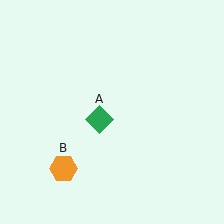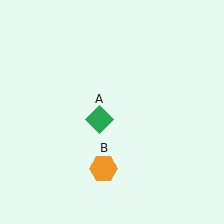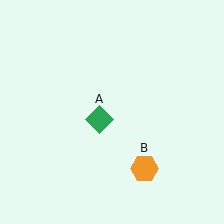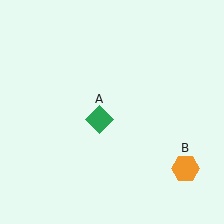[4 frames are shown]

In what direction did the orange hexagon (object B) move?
The orange hexagon (object B) moved right.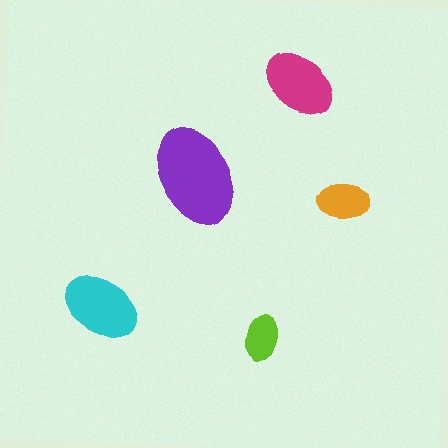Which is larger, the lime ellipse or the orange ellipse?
The orange one.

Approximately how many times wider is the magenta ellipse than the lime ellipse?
About 1.5 times wider.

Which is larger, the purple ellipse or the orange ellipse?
The purple one.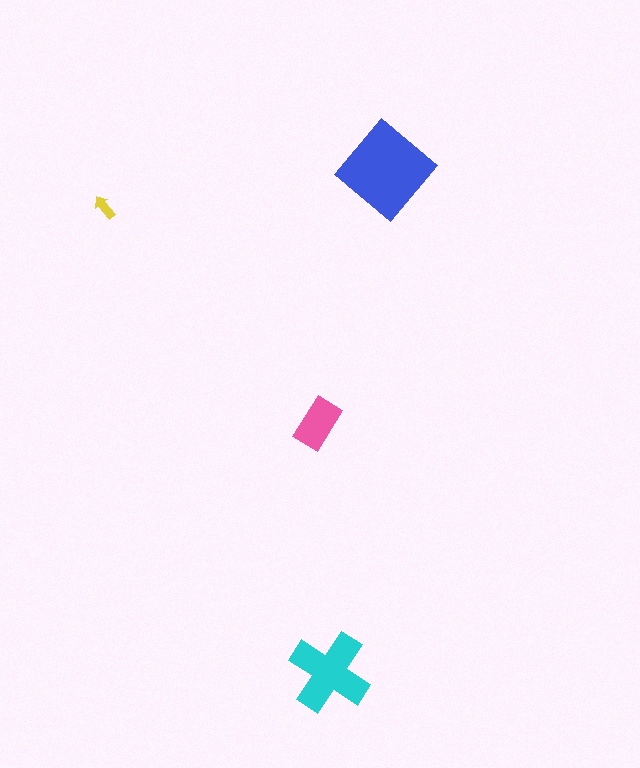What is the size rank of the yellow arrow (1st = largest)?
4th.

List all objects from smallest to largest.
The yellow arrow, the pink rectangle, the cyan cross, the blue diamond.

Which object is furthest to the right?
The blue diamond is rightmost.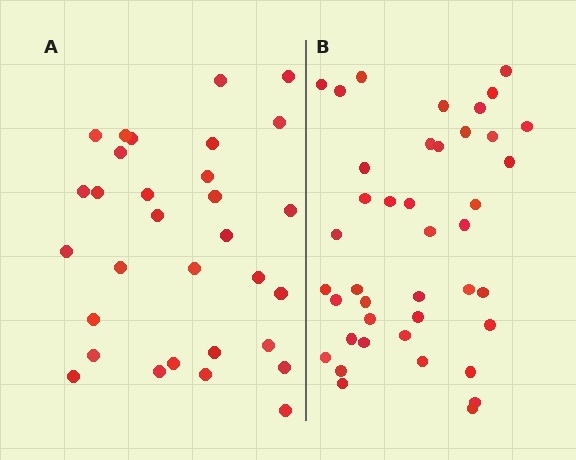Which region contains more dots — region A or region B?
Region B (the right region) has more dots.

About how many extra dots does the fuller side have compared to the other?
Region B has roughly 10 or so more dots than region A.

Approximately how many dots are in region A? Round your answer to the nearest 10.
About 30 dots. (The exact count is 31, which rounds to 30.)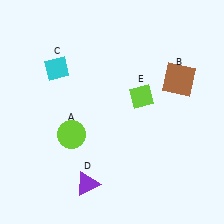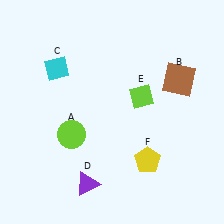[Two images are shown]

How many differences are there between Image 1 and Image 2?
There is 1 difference between the two images.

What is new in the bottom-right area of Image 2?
A yellow pentagon (F) was added in the bottom-right area of Image 2.